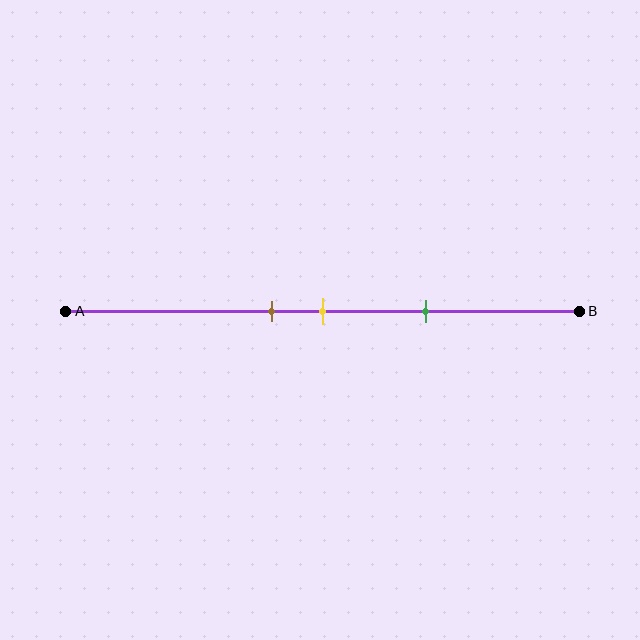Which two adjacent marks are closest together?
The brown and yellow marks are the closest adjacent pair.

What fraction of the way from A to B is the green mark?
The green mark is approximately 70% (0.7) of the way from A to B.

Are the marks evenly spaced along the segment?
Yes, the marks are approximately evenly spaced.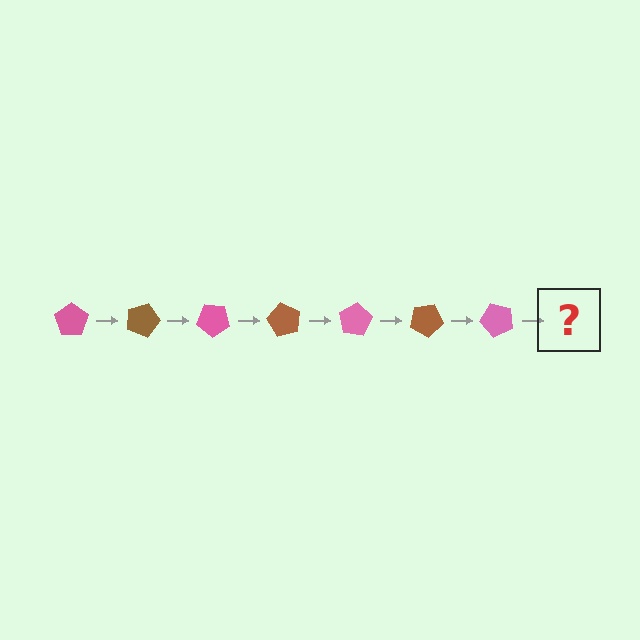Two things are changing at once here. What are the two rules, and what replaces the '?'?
The two rules are that it rotates 20 degrees each step and the color cycles through pink and brown. The '?' should be a brown pentagon, rotated 140 degrees from the start.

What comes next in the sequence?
The next element should be a brown pentagon, rotated 140 degrees from the start.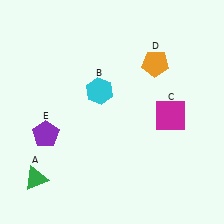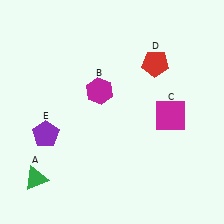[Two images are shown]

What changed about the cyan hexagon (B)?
In Image 1, B is cyan. In Image 2, it changed to magenta.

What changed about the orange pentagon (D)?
In Image 1, D is orange. In Image 2, it changed to red.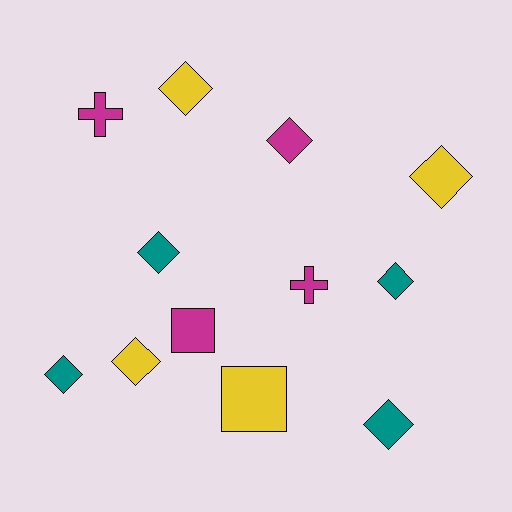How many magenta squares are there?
There is 1 magenta square.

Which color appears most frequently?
Magenta, with 4 objects.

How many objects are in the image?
There are 12 objects.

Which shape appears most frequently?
Diamond, with 8 objects.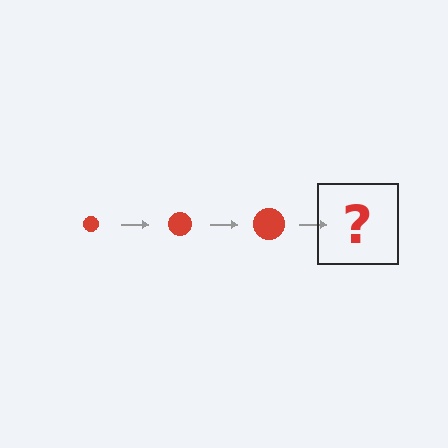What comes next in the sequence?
The next element should be a red circle, larger than the previous one.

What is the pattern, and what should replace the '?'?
The pattern is that the circle gets progressively larger each step. The '?' should be a red circle, larger than the previous one.